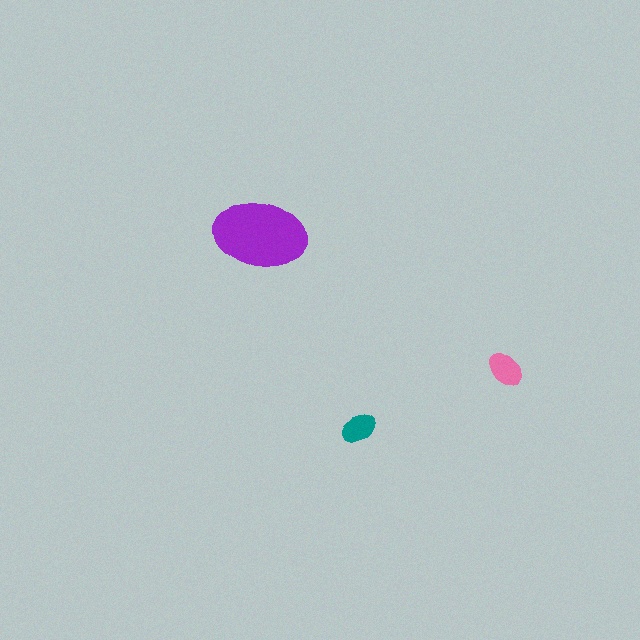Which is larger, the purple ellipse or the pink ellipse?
The purple one.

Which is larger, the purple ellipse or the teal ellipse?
The purple one.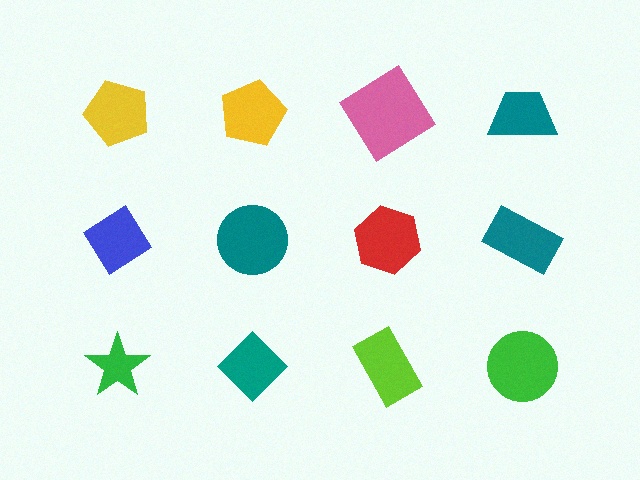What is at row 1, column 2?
A yellow pentagon.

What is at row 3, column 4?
A green circle.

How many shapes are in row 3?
4 shapes.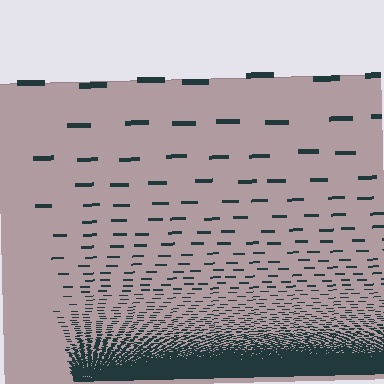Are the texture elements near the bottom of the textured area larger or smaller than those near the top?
Smaller. The gradient is inverted — elements near the bottom are smaller and denser.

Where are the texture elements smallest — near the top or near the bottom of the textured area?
Near the bottom.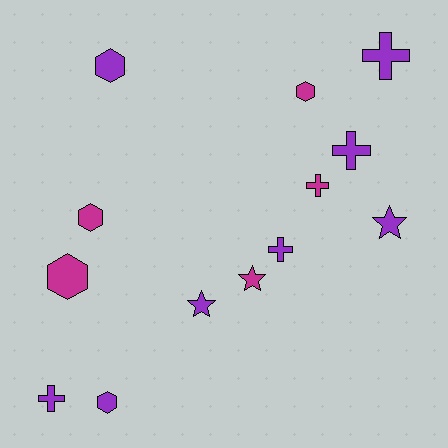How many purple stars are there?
There are 2 purple stars.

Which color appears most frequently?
Purple, with 8 objects.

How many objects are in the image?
There are 13 objects.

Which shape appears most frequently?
Cross, with 5 objects.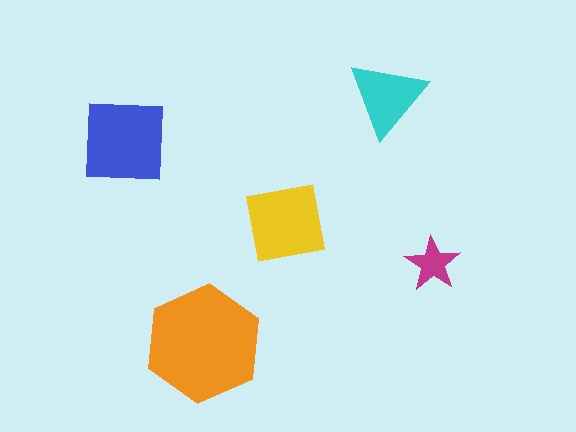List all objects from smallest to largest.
The magenta star, the cyan triangle, the yellow square, the blue square, the orange hexagon.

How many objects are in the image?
There are 5 objects in the image.